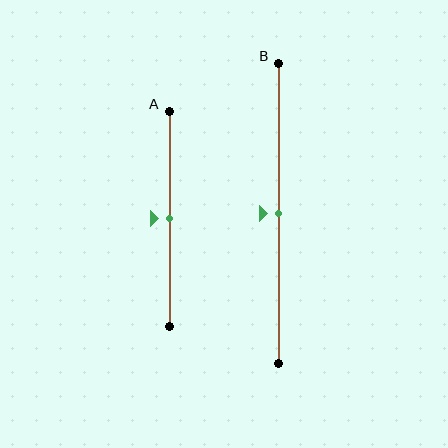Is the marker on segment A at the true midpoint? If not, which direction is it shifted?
Yes, the marker on segment A is at the true midpoint.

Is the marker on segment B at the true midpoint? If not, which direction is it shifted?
Yes, the marker on segment B is at the true midpoint.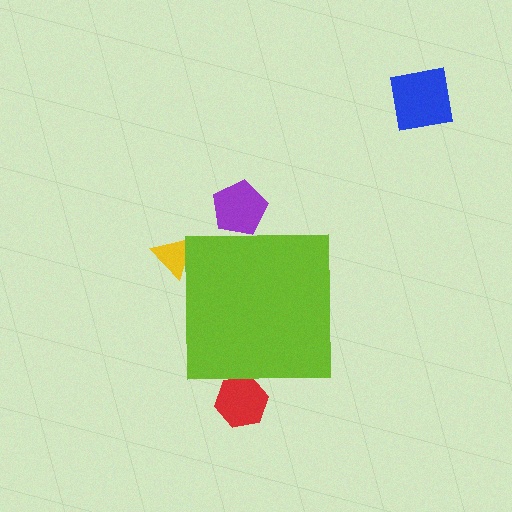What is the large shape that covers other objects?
A lime square.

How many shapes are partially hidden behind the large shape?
3 shapes are partially hidden.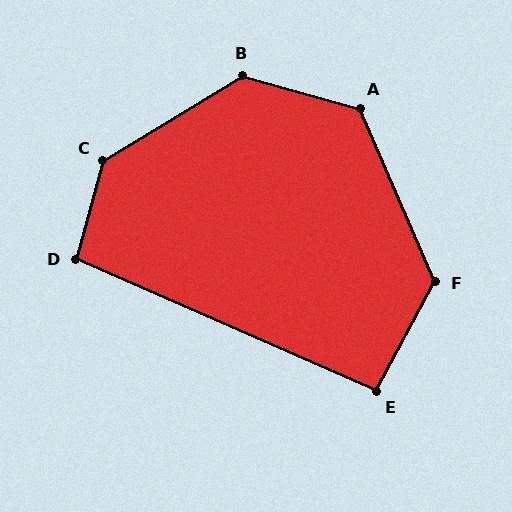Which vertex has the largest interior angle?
C, at approximately 137 degrees.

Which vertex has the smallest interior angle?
E, at approximately 95 degrees.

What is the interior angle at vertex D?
Approximately 98 degrees (obtuse).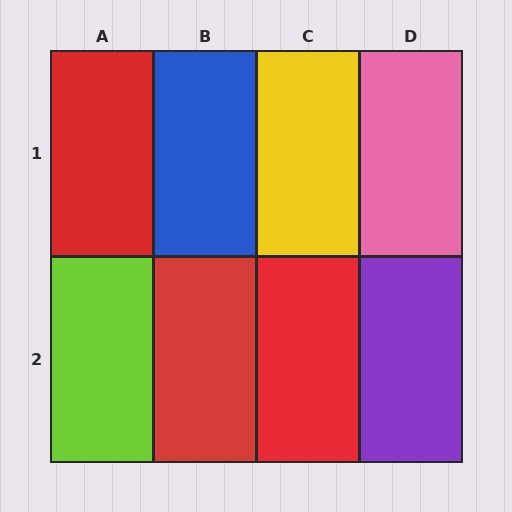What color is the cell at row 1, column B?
Blue.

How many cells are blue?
1 cell is blue.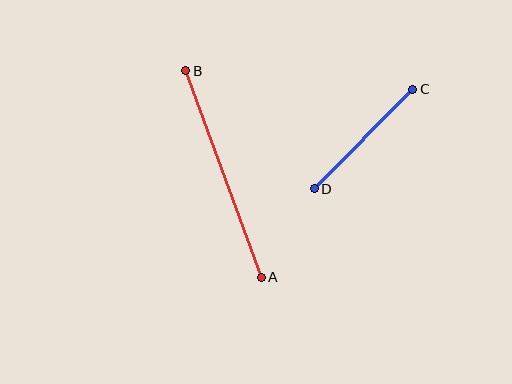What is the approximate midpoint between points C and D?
The midpoint is at approximately (364, 139) pixels.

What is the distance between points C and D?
The distance is approximately 140 pixels.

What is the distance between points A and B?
The distance is approximately 220 pixels.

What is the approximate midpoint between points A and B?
The midpoint is at approximately (224, 174) pixels.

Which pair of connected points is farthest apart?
Points A and B are farthest apart.